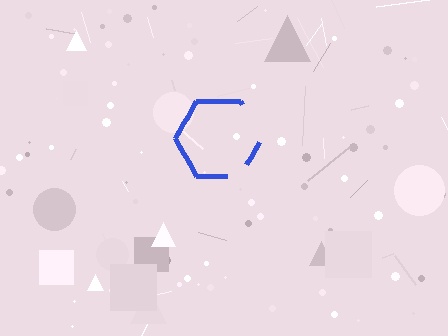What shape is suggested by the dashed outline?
The dashed outline suggests a hexagon.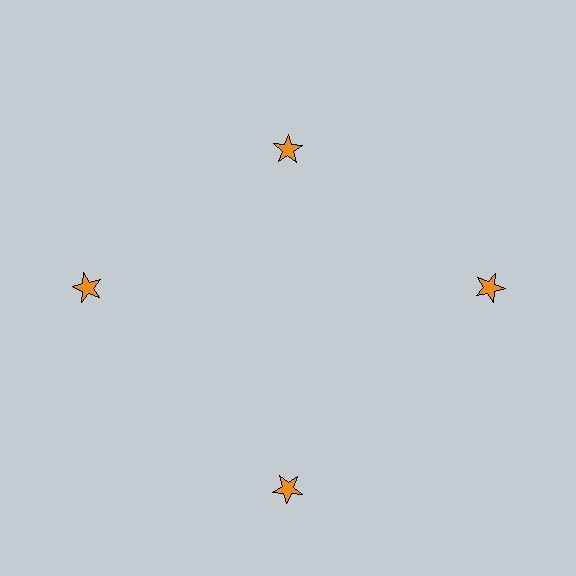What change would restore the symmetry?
The symmetry would be restored by moving it outward, back onto the ring so that all 4 stars sit at equal angles and equal distance from the center.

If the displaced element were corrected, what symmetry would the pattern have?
It would have 4-fold rotational symmetry — the pattern would map onto itself every 90 degrees.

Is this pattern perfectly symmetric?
No. The 4 orange stars are arranged in a ring, but one element near the 12 o'clock position is pulled inward toward the center, breaking the 4-fold rotational symmetry.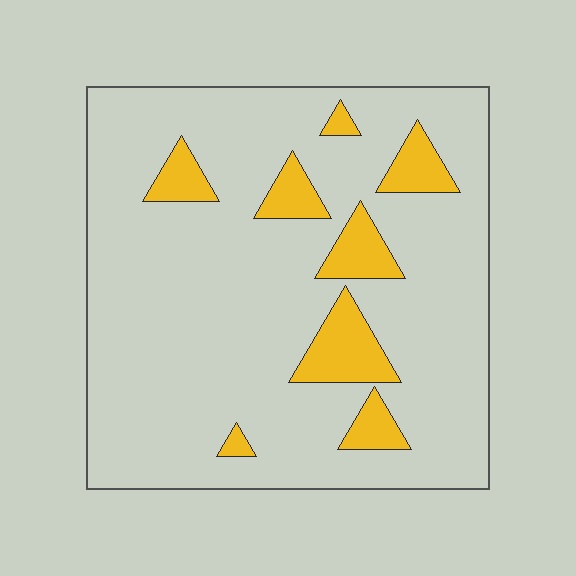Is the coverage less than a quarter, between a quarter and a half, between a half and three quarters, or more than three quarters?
Less than a quarter.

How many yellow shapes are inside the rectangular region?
8.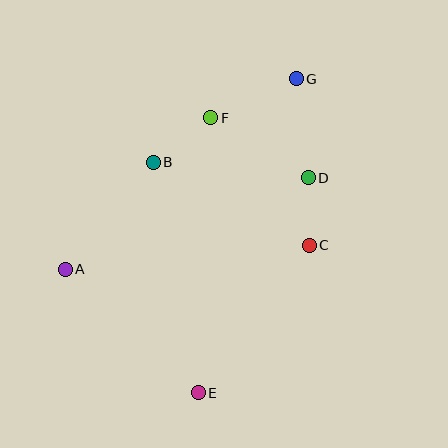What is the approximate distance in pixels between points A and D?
The distance between A and D is approximately 260 pixels.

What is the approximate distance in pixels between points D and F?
The distance between D and F is approximately 115 pixels.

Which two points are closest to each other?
Points C and D are closest to each other.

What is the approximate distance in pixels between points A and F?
The distance between A and F is approximately 210 pixels.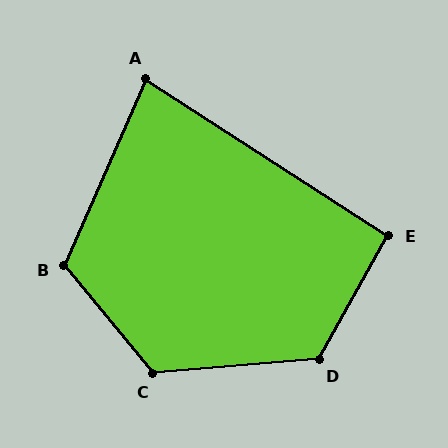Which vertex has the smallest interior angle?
A, at approximately 81 degrees.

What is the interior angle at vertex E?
Approximately 93 degrees (approximately right).